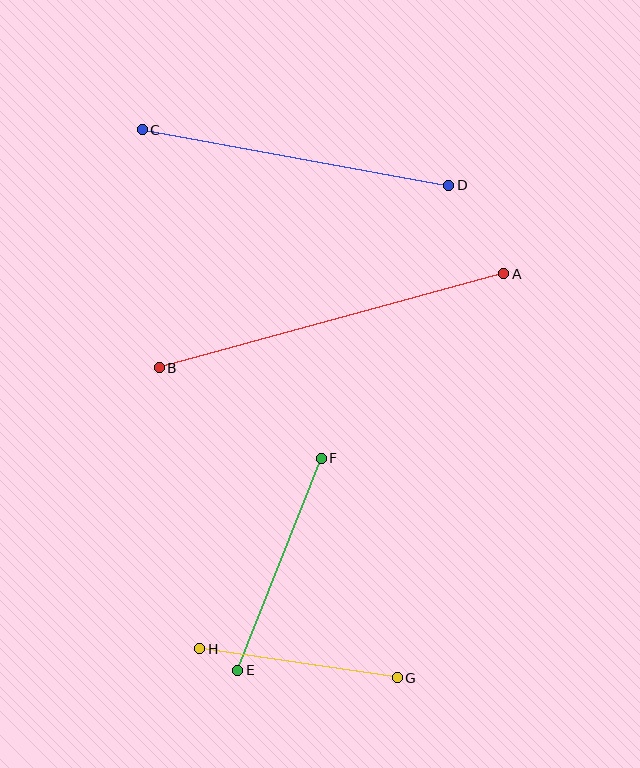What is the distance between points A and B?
The distance is approximately 357 pixels.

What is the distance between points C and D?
The distance is approximately 312 pixels.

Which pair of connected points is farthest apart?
Points A and B are farthest apart.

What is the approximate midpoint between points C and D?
The midpoint is at approximately (296, 158) pixels.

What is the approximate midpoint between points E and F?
The midpoint is at approximately (279, 564) pixels.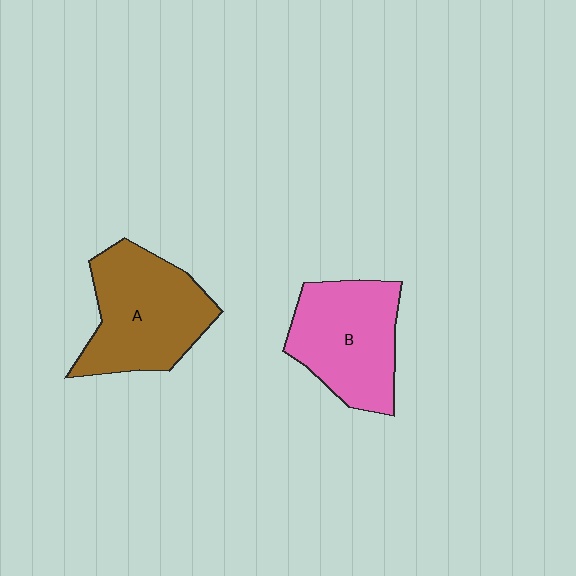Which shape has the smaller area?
Shape B (pink).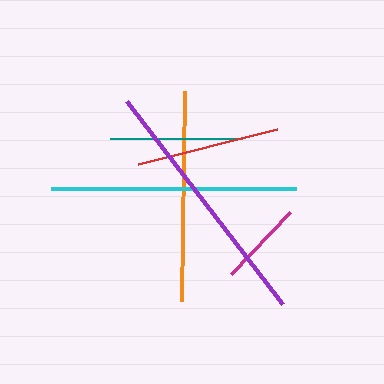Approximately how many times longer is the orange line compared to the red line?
The orange line is approximately 1.5 times the length of the red line.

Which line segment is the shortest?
The magenta line is the shortest at approximately 85 pixels.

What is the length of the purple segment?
The purple segment is approximately 256 pixels long.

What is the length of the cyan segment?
The cyan segment is approximately 245 pixels long.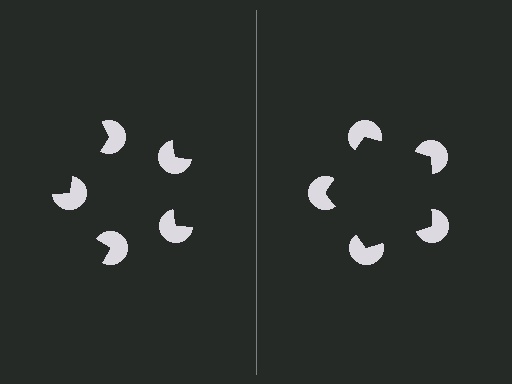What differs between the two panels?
The pac-man discs are positioned identically on both sides; only the wedge orientations differ. On the right they align to a pentagon; on the left they are misaligned.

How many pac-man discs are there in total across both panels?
10 — 5 on each side.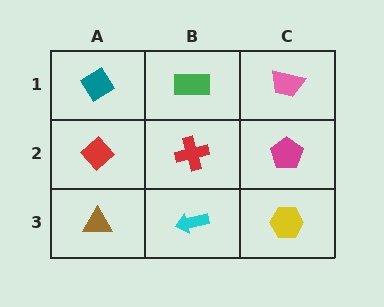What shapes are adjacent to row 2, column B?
A green rectangle (row 1, column B), a cyan arrow (row 3, column B), a red diamond (row 2, column A), a magenta pentagon (row 2, column C).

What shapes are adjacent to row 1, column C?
A magenta pentagon (row 2, column C), a green rectangle (row 1, column B).